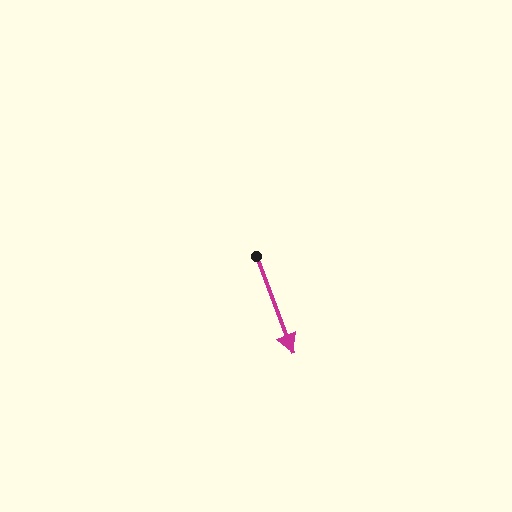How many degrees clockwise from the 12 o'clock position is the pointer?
Approximately 159 degrees.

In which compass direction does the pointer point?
South.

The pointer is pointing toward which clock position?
Roughly 5 o'clock.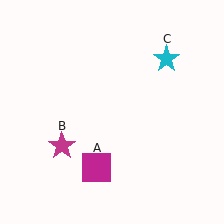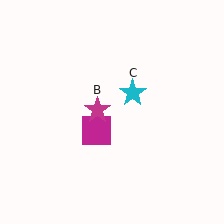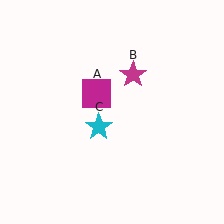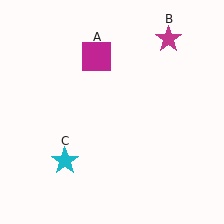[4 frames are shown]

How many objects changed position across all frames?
3 objects changed position: magenta square (object A), magenta star (object B), cyan star (object C).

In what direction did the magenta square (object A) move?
The magenta square (object A) moved up.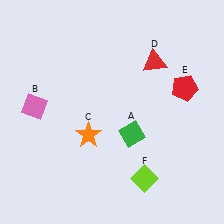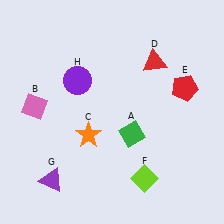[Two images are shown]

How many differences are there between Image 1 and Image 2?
There are 2 differences between the two images.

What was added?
A purple triangle (G), a purple circle (H) were added in Image 2.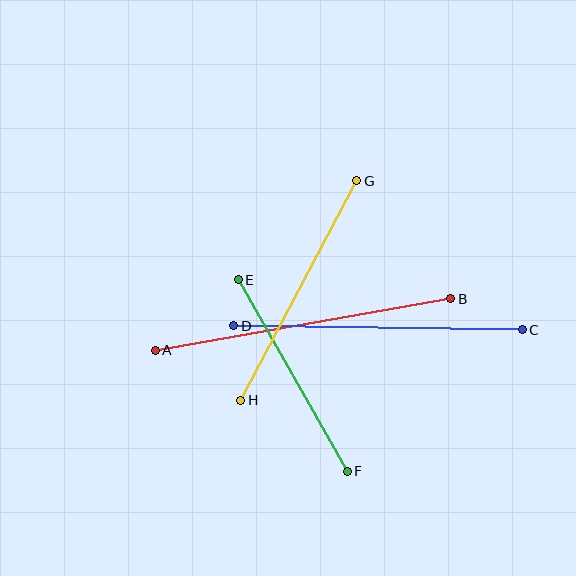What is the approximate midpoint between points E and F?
The midpoint is at approximately (293, 375) pixels.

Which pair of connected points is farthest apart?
Points A and B are farthest apart.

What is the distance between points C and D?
The distance is approximately 289 pixels.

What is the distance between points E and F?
The distance is approximately 221 pixels.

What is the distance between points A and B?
The distance is approximately 300 pixels.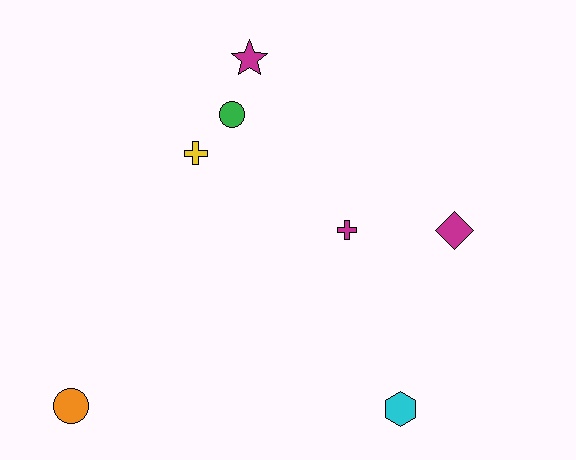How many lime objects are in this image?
There are no lime objects.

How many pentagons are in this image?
There are no pentagons.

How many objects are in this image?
There are 7 objects.